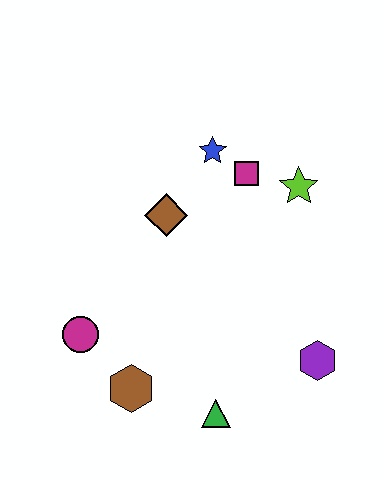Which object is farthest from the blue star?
The green triangle is farthest from the blue star.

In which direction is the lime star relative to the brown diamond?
The lime star is to the right of the brown diamond.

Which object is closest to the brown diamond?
The blue star is closest to the brown diamond.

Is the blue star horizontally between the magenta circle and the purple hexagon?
Yes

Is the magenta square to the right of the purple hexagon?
No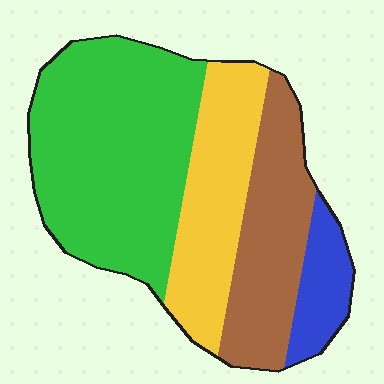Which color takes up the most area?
Green, at roughly 45%.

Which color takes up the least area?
Blue, at roughly 10%.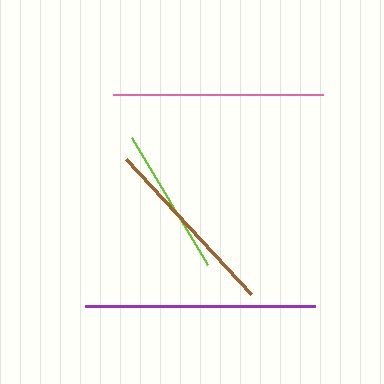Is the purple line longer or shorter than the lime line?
The purple line is longer than the lime line.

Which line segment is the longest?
The purple line is the longest at approximately 230 pixels.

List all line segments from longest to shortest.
From longest to shortest: purple, pink, brown, lime.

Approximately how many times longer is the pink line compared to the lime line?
The pink line is approximately 1.4 times the length of the lime line.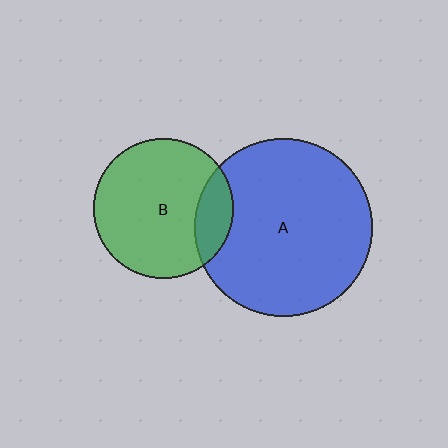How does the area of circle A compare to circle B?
Approximately 1.6 times.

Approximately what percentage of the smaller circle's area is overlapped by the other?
Approximately 15%.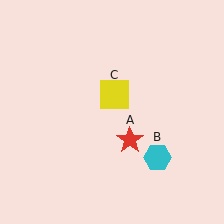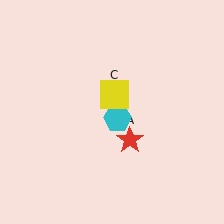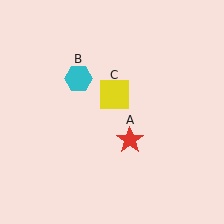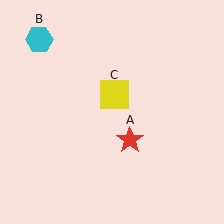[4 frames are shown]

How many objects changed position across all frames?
1 object changed position: cyan hexagon (object B).